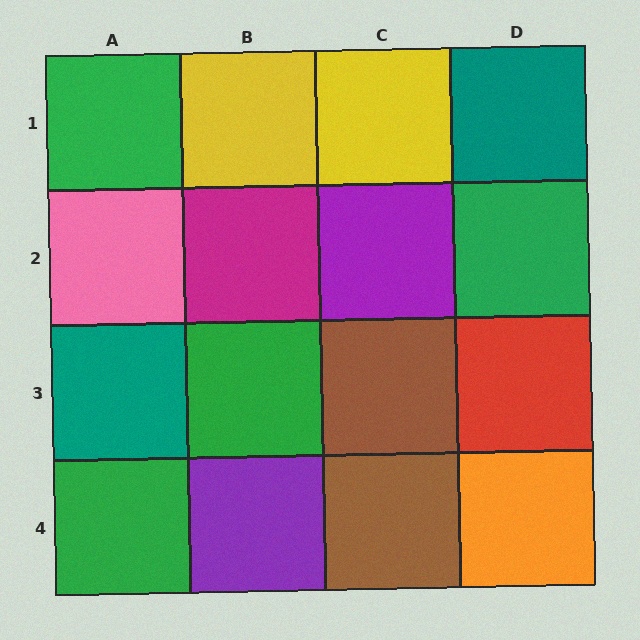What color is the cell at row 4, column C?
Brown.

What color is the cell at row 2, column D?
Green.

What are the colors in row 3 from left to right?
Teal, green, brown, red.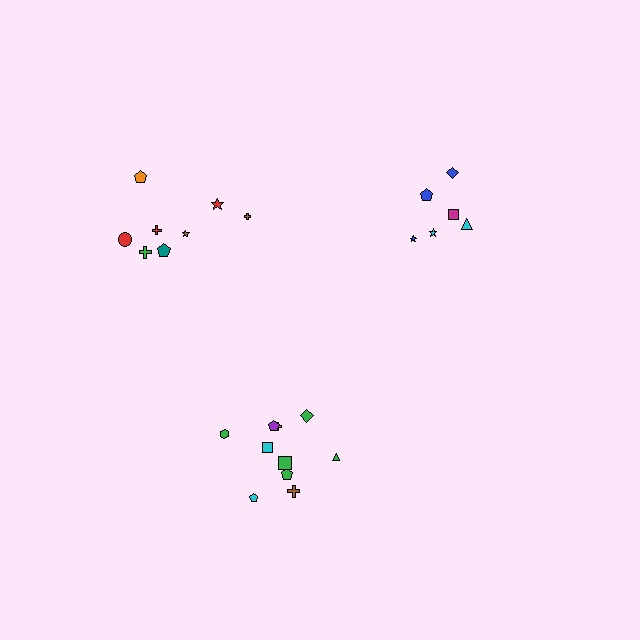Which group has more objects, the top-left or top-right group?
The top-left group.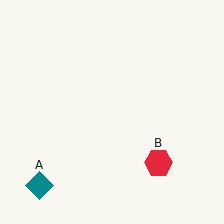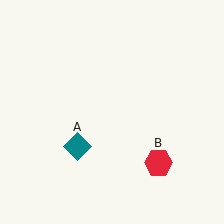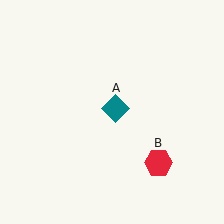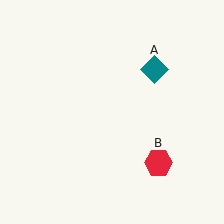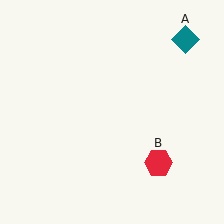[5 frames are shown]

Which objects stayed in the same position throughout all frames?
Red hexagon (object B) remained stationary.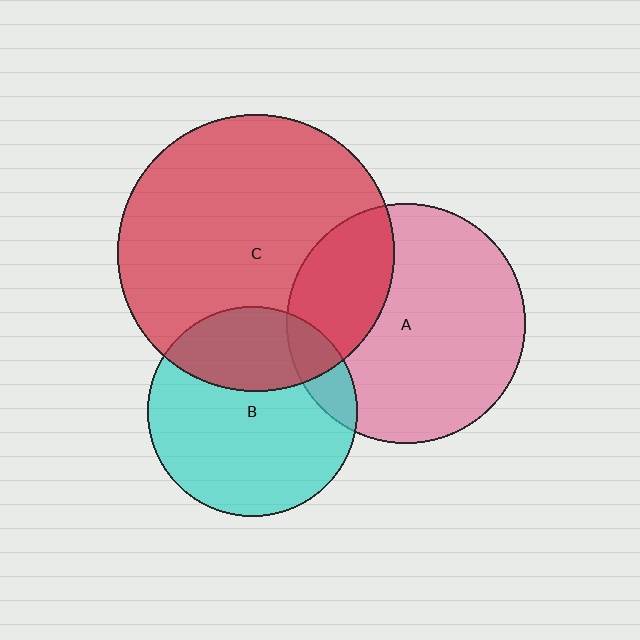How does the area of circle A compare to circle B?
Approximately 1.3 times.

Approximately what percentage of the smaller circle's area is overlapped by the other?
Approximately 15%.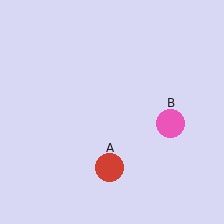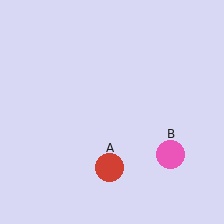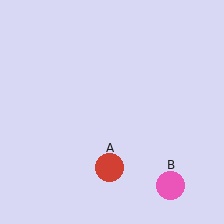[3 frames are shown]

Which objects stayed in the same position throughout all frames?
Red circle (object A) remained stationary.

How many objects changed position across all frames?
1 object changed position: pink circle (object B).